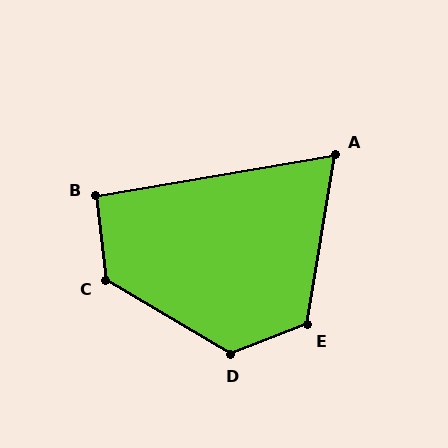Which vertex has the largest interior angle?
D, at approximately 128 degrees.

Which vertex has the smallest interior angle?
A, at approximately 71 degrees.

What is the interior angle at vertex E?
Approximately 120 degrees (obtuse).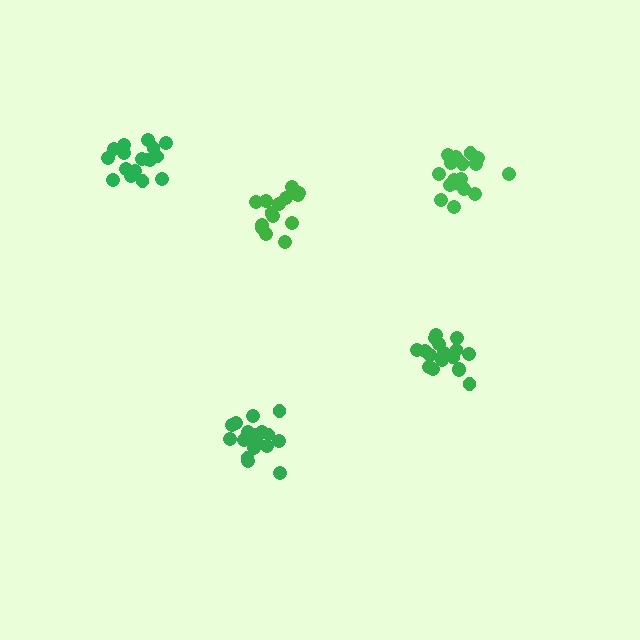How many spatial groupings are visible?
There are 5 spatial groupings.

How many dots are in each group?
Group 1: 17 dots, Group 2: 19 dots, Group 3: 20 dots, Group 4: 14 dots, Group 5: 18 dots (88 total).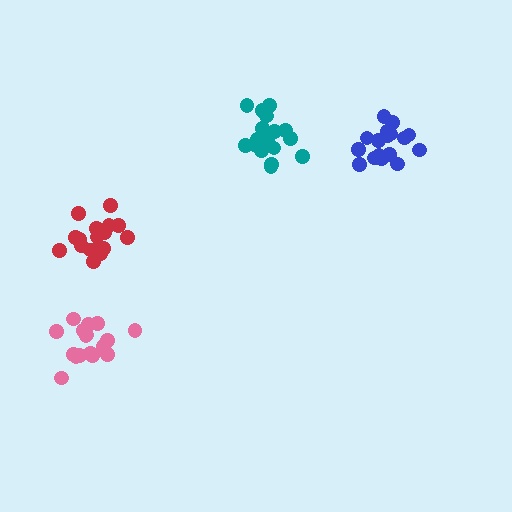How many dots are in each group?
Group 1: 17 dots, Group 2: 17 dots, Group 3: 18 dots, Group 4: 18 dots (70 total).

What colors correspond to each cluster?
The clusters are colored: blue, pink, teal, red.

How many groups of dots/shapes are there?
There are 4 groups.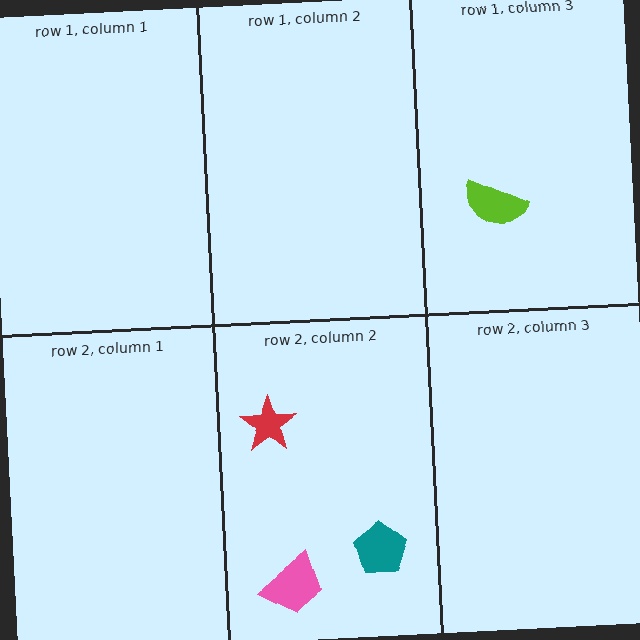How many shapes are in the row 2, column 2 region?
3.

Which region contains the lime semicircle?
The row 1, column 3 region.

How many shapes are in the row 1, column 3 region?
1.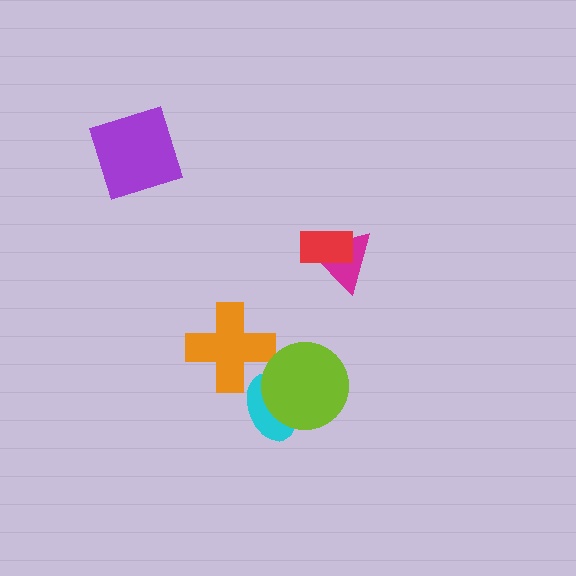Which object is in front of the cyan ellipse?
The lime circle is in front of the cyan ellipse.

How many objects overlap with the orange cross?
0 objects overlap with the orange cross.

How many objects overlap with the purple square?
0 objects overlap with the purple square.